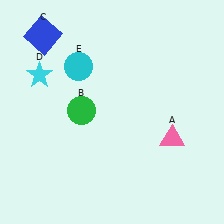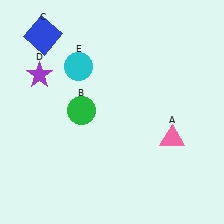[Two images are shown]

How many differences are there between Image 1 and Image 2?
There is 1 difference between the two images.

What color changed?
The star (D) changed from cyan in Image 1 to purple in Image 2.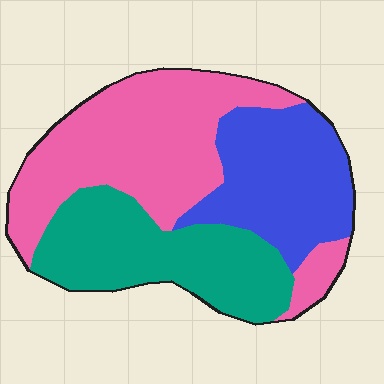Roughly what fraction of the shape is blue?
Blue covers roughly 25% of the shape.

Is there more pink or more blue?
Pink.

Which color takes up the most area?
Pink, at roughly 45%.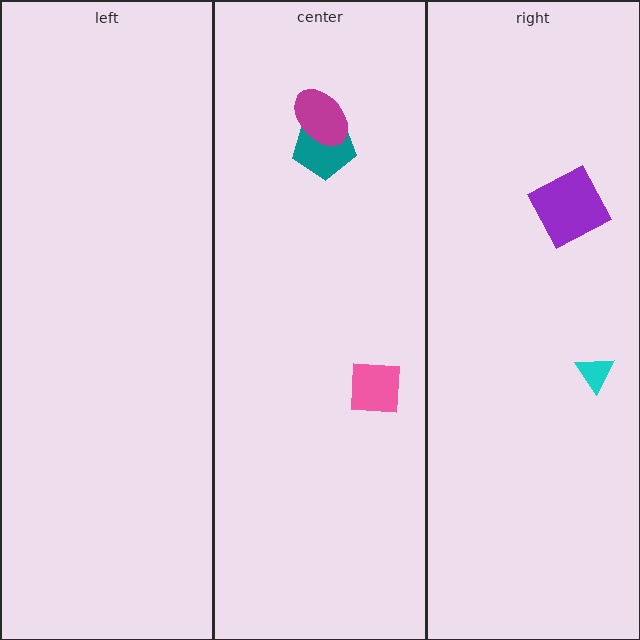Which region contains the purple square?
The right region.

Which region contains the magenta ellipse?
The center region.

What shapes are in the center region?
The pink square, the teal pentagon, the magenta ellipse.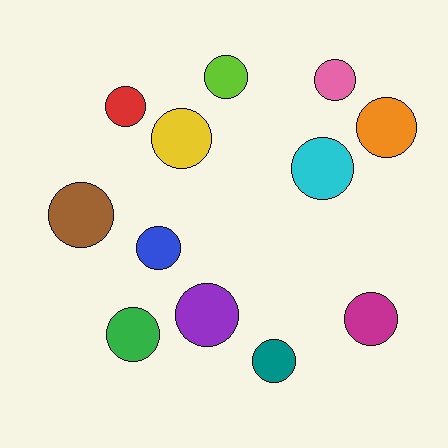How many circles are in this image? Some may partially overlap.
There are 12 circles.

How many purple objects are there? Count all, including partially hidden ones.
There is 1 purple object.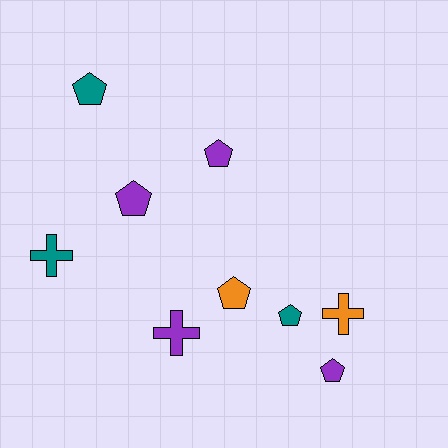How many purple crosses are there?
There is 1 purple cross.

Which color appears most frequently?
Purple, with 4 objects.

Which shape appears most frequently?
Pentagon, with 6 objects.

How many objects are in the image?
There are 9 objects.